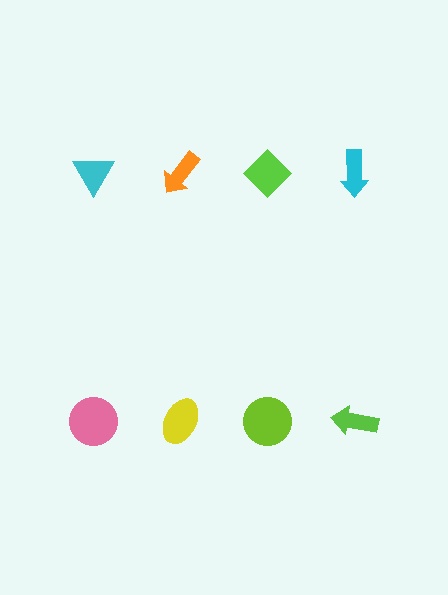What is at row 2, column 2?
A yellow ellipse.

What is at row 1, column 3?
A lime diamond.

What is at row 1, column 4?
A cyan arrow.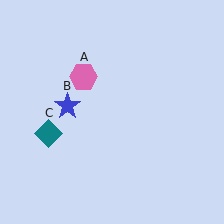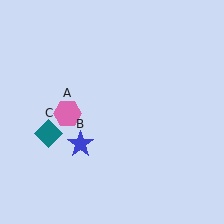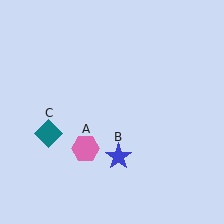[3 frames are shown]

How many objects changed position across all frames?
2 objects changed position: pink hexagon (object A), blue star (object B).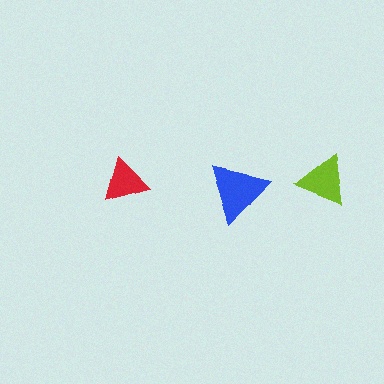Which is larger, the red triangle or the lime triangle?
The lime one.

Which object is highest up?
The lime triangle is topmost.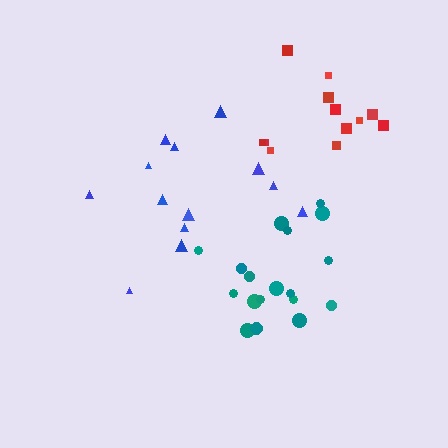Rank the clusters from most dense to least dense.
teal, red, blue.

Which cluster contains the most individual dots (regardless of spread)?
Teal (18).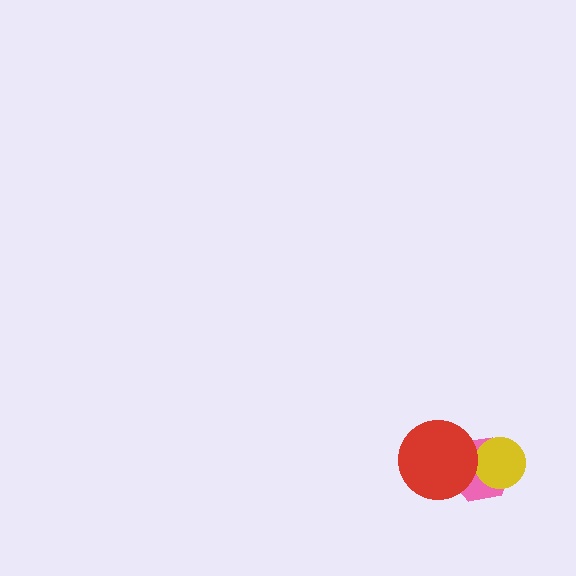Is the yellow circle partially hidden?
No, no other shape covers it.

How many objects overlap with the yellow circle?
1 object overlaps with the yellow circle.